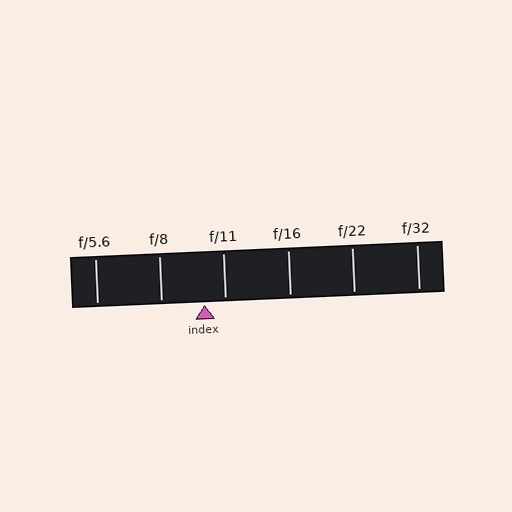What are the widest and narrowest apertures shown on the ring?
The widest aperture shown is f/5.6 and the narrowest is f/32.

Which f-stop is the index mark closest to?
The index mark is closest to f/11.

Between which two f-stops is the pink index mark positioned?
The index mark is between f/8 and f/11.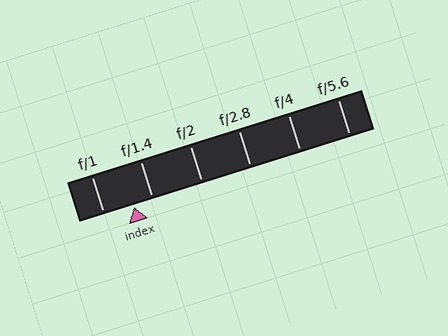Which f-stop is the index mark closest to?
The index mark is closest to f/1.4.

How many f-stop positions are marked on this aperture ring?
There are 6 f-stop positions marked.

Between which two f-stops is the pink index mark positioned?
The index mark is between f/1 and f/1.4.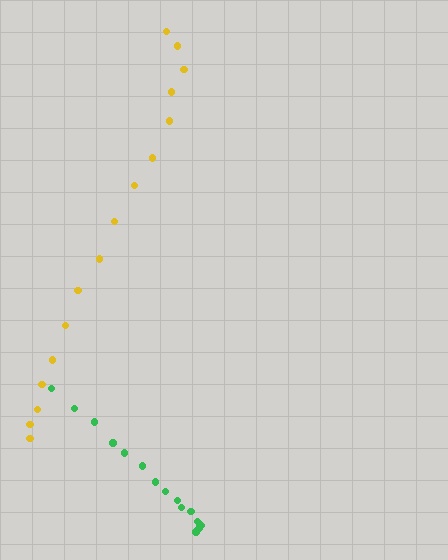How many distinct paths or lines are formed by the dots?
There are 2 distinct paths.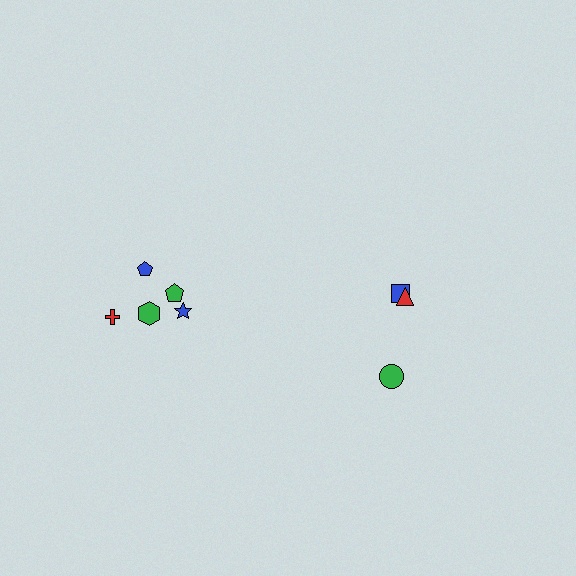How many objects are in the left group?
There are 5 objects.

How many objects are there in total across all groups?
There are 8 objects.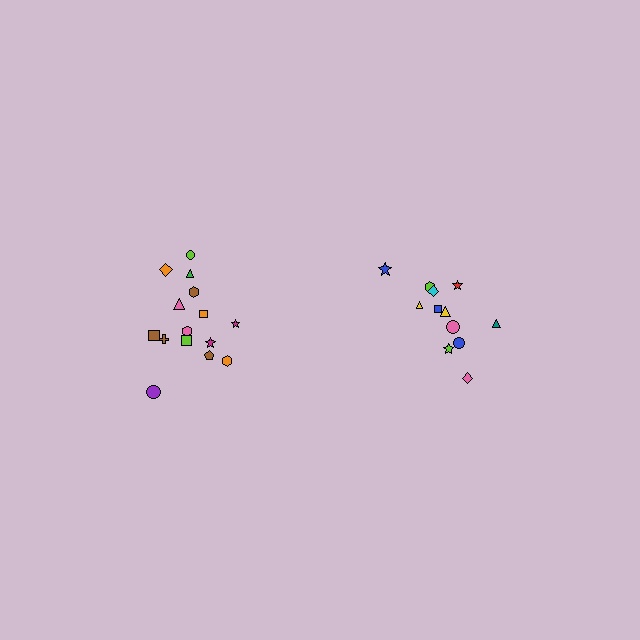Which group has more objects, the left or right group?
The left group.